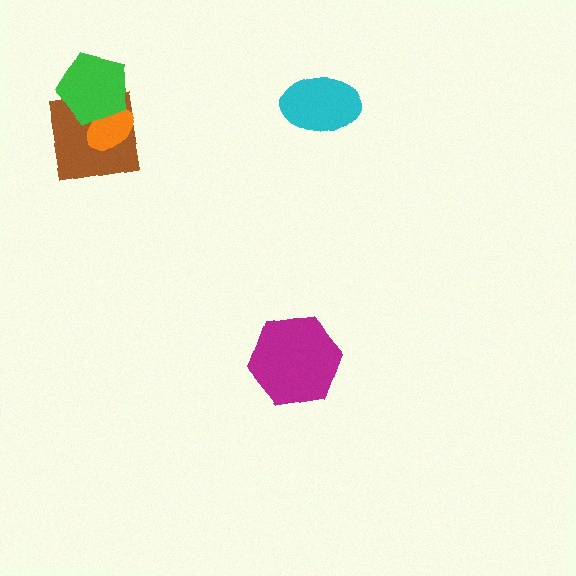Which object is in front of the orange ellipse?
The green pentagon is in front of the orange ellipse.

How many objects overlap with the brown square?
2 objects overlap with the brown square.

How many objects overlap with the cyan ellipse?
0 objects overlap with the cyan ellipse.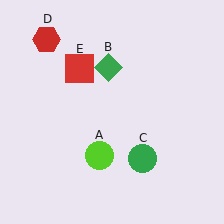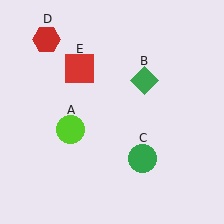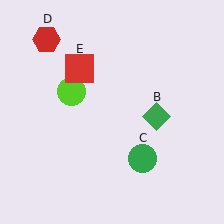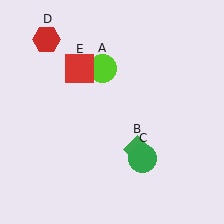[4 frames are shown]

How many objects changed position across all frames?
2 objects changed position: lime circle (object A), green diamond (object B).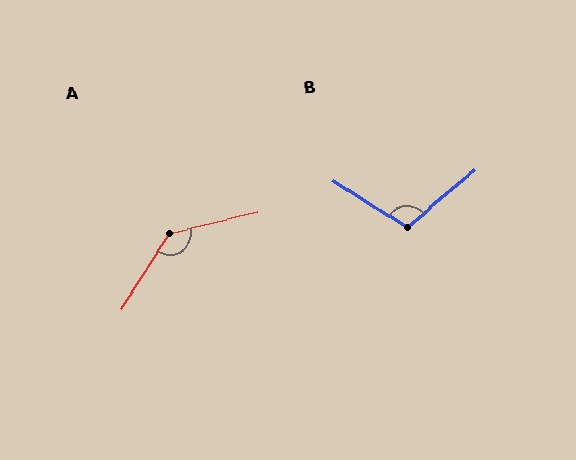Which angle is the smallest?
B, at approximately 107 degrees.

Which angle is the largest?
A, at approximately 136 degrees.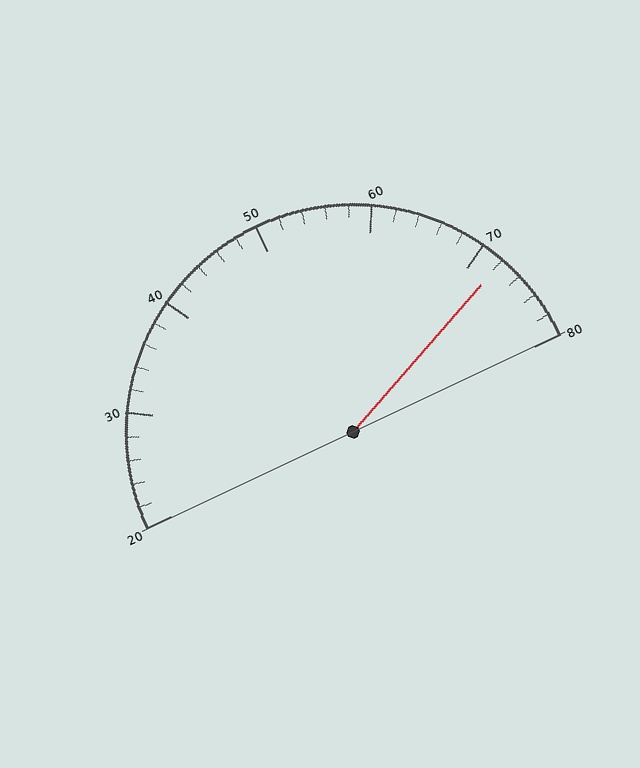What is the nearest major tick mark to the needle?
The nearest major tick mark is 70.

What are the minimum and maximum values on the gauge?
The gauge ranges from 20 to 80.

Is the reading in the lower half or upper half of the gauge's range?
The reading is in the upper half of the range (20 to 80).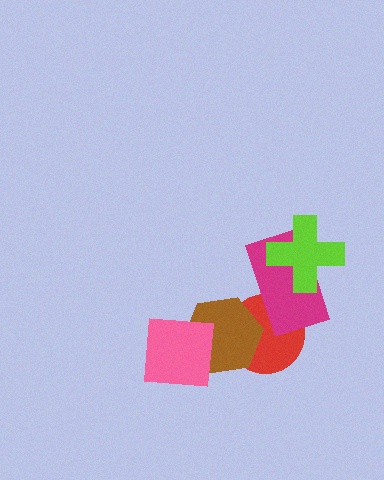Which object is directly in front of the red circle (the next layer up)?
The magenta rectangle is directly in front of the red circle.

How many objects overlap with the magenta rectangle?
2 objects overlap with the magenta rectangle.